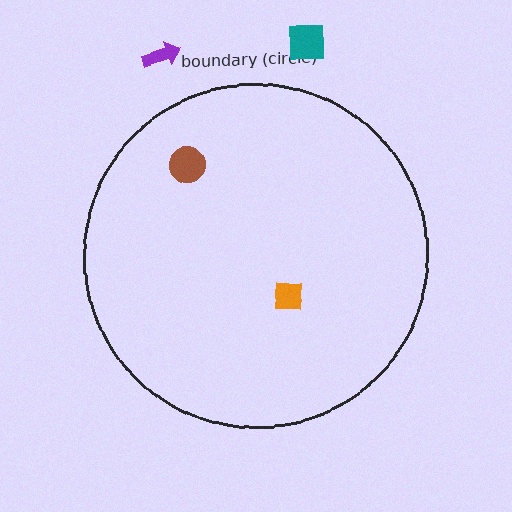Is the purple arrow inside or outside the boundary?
Outside.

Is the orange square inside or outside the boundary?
Inside.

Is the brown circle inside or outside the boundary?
Inside.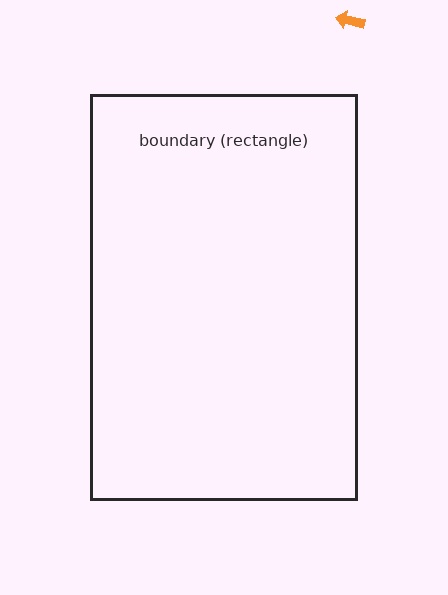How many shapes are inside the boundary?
0 inside, 1 outside.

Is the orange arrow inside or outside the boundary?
Outside.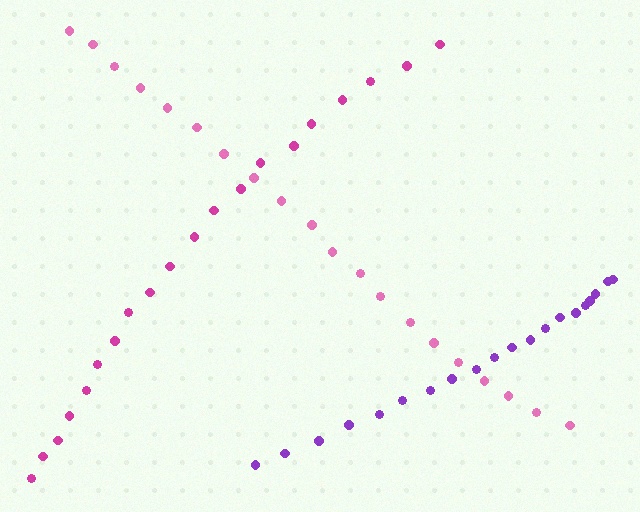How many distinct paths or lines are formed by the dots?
There are 3 distinct paths.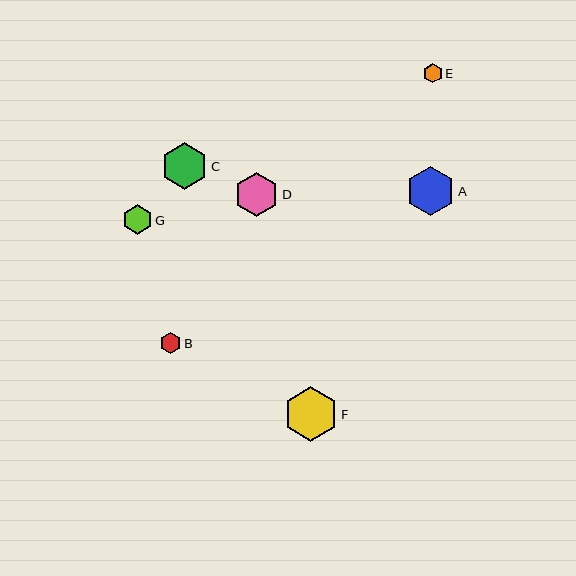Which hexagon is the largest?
Hexagon F is the largest with a size of approximately 55 pixels.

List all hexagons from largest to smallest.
From largest to smallest: F, A, C, D, G, B, E.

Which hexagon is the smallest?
Hexagon E is the smallest with a size of approximately 19 pixels.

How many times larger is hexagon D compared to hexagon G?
Hexagon D is approximately 1.5 times the size of hexagon G.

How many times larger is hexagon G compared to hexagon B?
Hexagon G is approximately 1.4 times the size of hexagon B.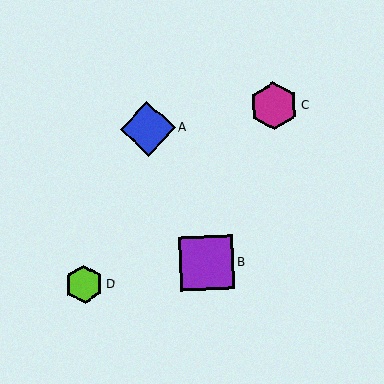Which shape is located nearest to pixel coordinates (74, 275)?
The lime hexagon (labeled D) at (84, 284) is nearest to that location.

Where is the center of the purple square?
The center of the purple square is at (207, 263).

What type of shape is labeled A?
Shape A is a blue diamond.